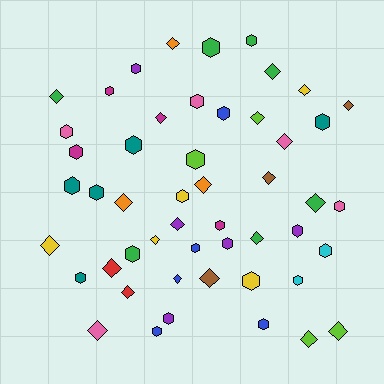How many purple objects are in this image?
There are 5 purple objects.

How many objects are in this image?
There are 50 objects.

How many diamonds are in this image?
There are 23 diamonds.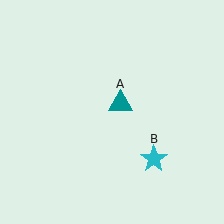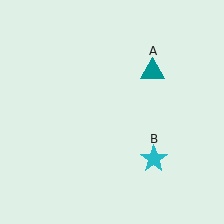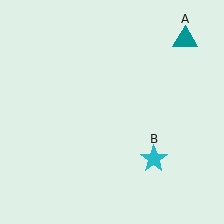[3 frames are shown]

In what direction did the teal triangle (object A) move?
The teal triangle (object A) moved up and to the right.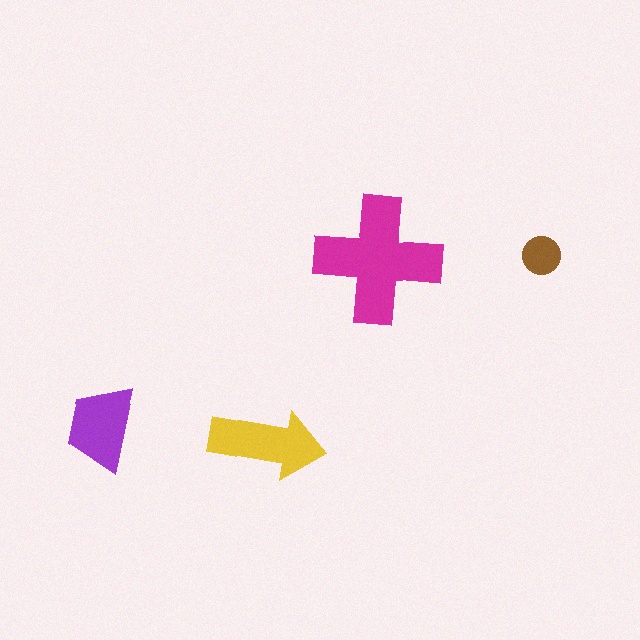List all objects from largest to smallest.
The magenta cross, the yellow arrow, the purple trapezoid, the brown circle.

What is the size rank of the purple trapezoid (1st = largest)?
3rd.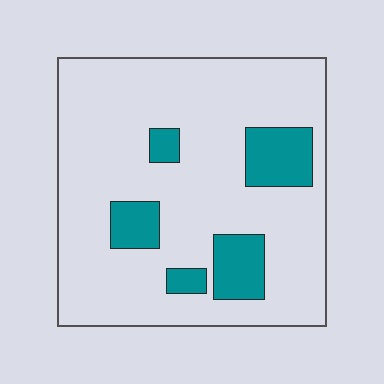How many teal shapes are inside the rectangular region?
5.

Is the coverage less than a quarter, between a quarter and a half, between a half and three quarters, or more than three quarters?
Less than a quarter.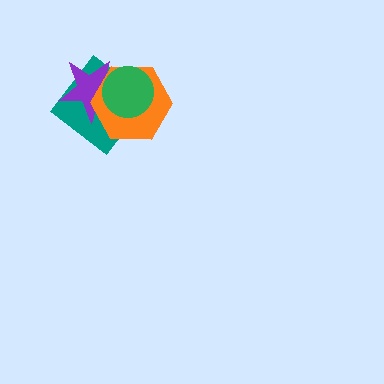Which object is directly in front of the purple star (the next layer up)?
The orange hexagon is directly in front of the purple star.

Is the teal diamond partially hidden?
Yes, it is partially covered by another shape.